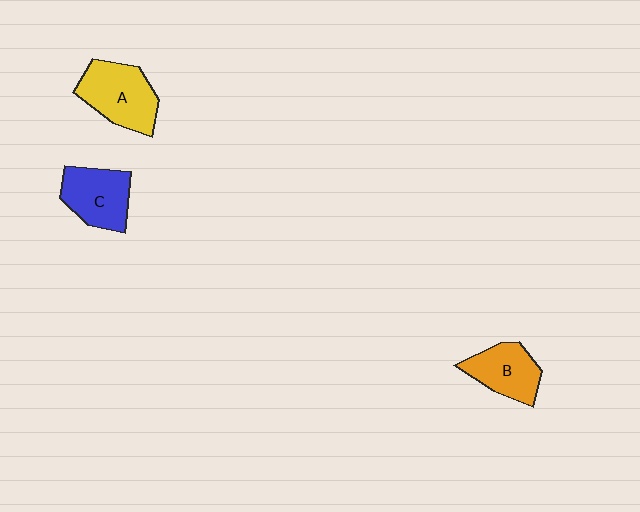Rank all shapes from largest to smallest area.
From largest to smallest: A (yellow), C (blue), B (orange).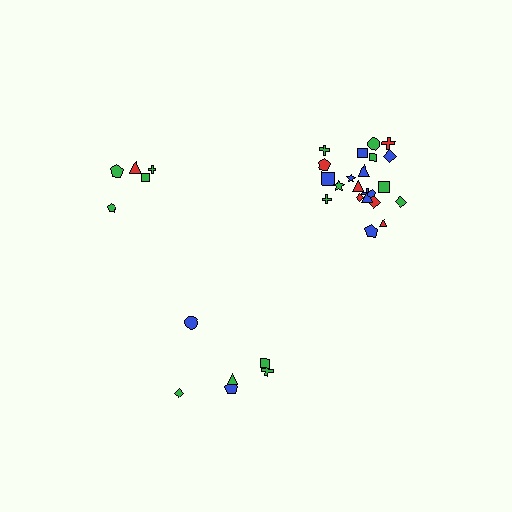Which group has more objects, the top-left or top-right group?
The top-right group.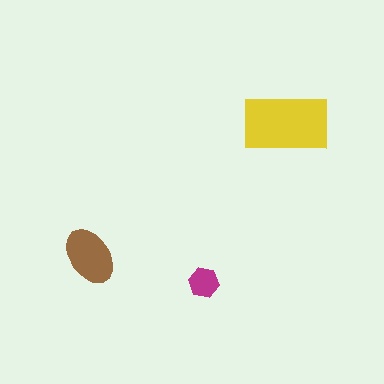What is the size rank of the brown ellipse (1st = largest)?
2nd.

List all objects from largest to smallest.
The yellow rectangle, the brown ellipse, the magenta hexagon.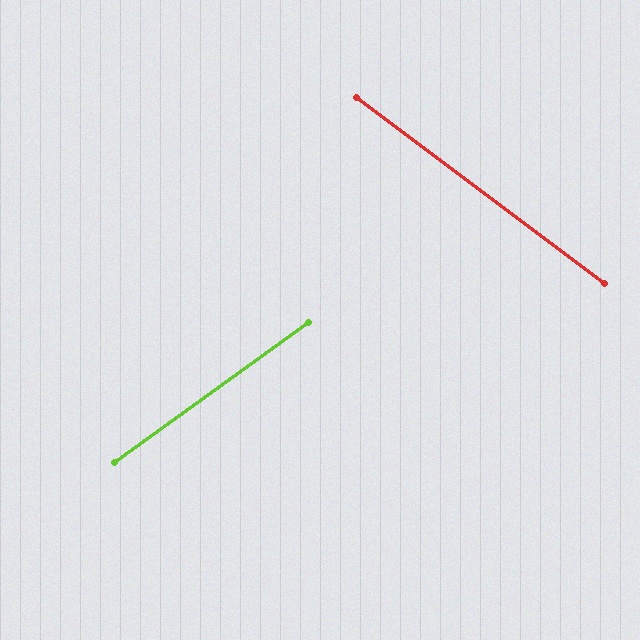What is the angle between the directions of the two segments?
Approximately 73 degrees.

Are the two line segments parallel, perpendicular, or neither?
Neither parallel nor perpendicular — they differ by about 73°.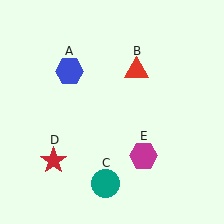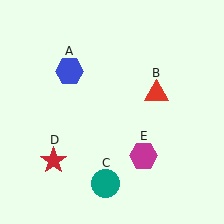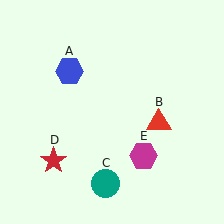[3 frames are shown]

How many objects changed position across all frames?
1 object changed position: red triangle (object B).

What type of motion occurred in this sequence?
The red triangle (object B) rotated clockwise around the center of the scene.